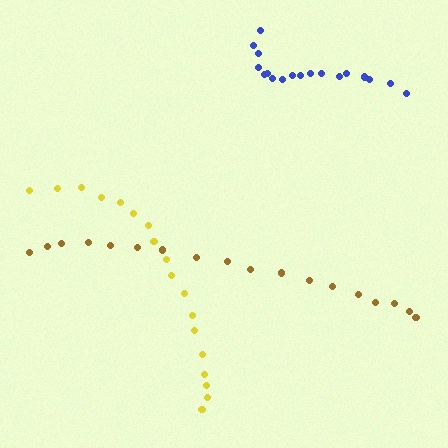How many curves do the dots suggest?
There are 3 distinct paths.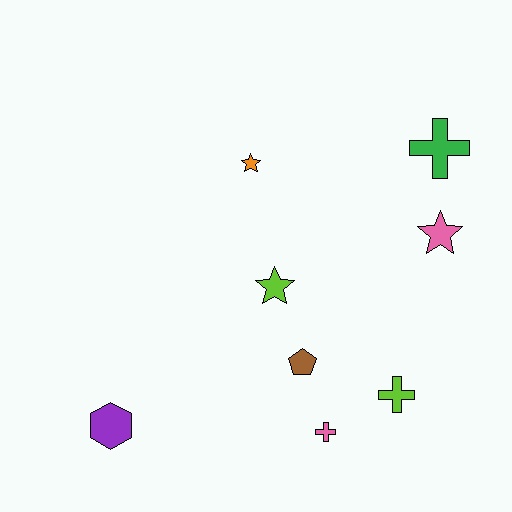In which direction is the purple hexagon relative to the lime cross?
The purple hexagon is to the left of the lime cross.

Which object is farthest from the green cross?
The purple hexagon is farthest from the green cross.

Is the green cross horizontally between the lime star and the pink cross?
No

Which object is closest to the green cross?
The pink star is closest to the green cross.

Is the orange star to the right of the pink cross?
No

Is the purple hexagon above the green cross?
No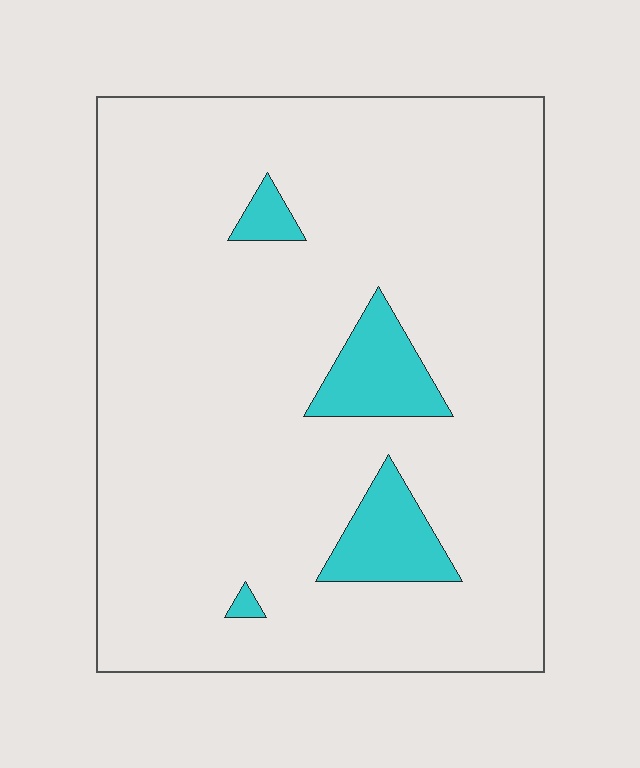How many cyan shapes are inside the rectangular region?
4.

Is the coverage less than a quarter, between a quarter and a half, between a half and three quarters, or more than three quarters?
Less than a quarter.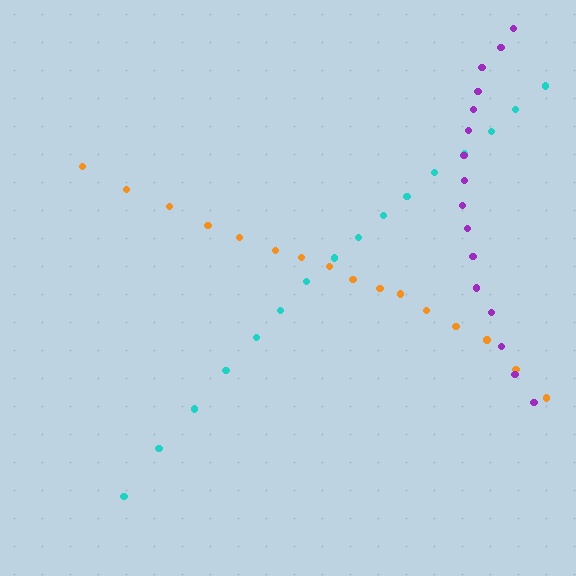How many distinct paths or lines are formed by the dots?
There are 3 distinct paths.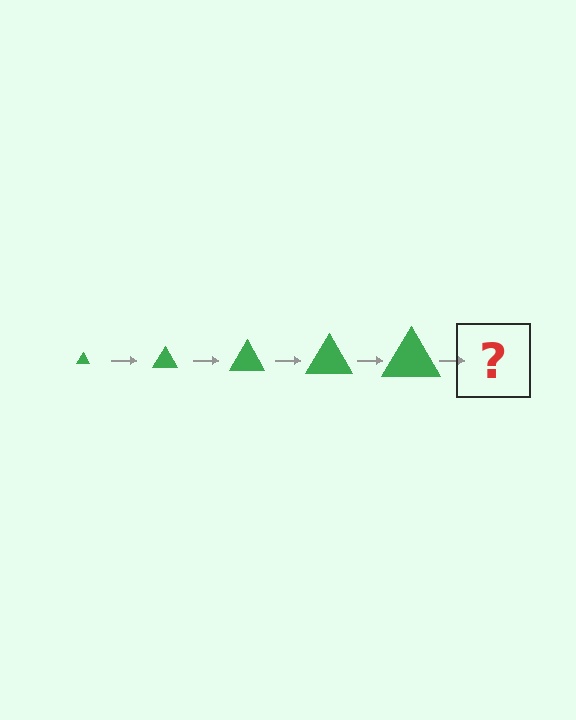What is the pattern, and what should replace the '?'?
The pattern is that the triangle gets progressively larger each step. The '?' should be a green triangle, larger than the previous one.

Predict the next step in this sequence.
The next step is a green triangle, larger than the previous one.